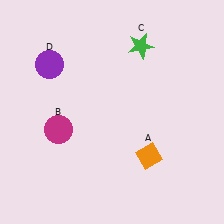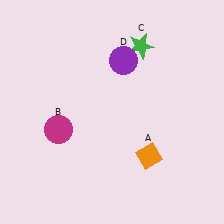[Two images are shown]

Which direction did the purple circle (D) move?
The purple circle (D) moved right.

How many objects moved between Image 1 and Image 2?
1 object moved between the two images.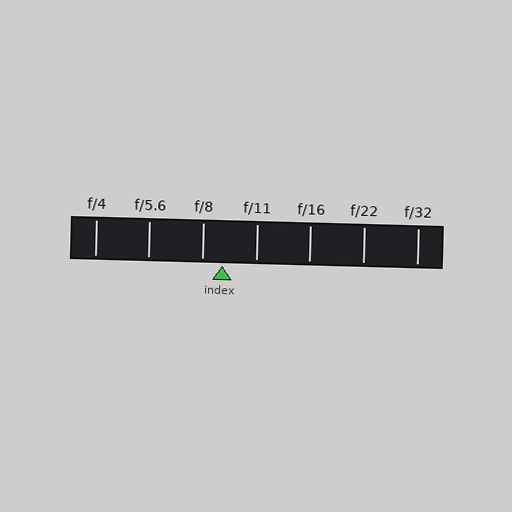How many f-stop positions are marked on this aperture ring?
There are 7 f-stop positions marked.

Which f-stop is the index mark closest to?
The index mark is closest to f/8.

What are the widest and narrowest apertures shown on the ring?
The widest aperture shown is f/4 and the narrowest is f/32.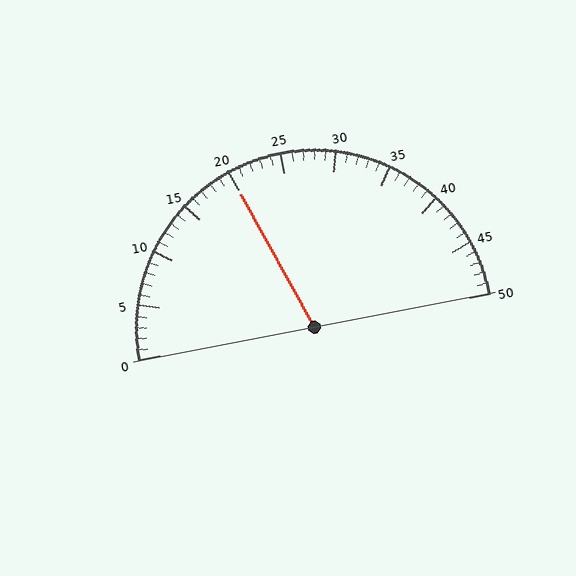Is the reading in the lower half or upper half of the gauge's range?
The reading is in the lower half of the range (0 to 50).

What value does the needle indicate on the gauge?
The needle indicates approximately 20.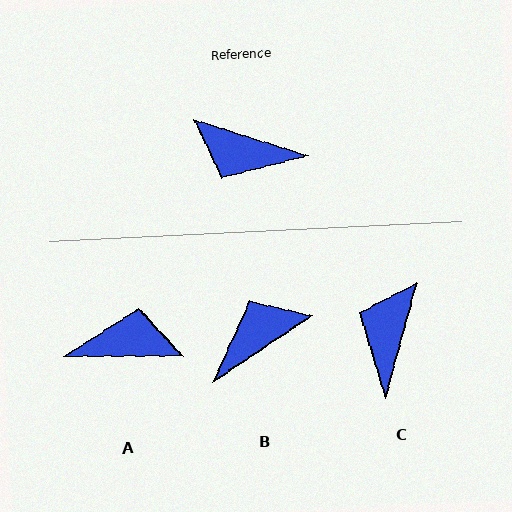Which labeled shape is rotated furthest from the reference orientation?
A, about 162 degrees away.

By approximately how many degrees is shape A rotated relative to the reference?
Approximately 162 degrees clockwise.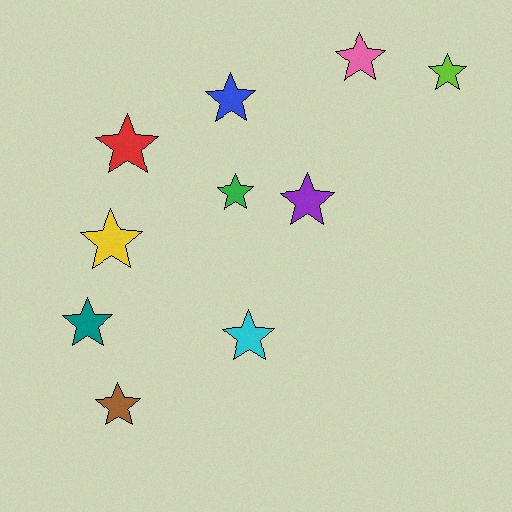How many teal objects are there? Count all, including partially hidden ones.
There is 1 teal object.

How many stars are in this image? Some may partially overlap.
There are 10 stars.